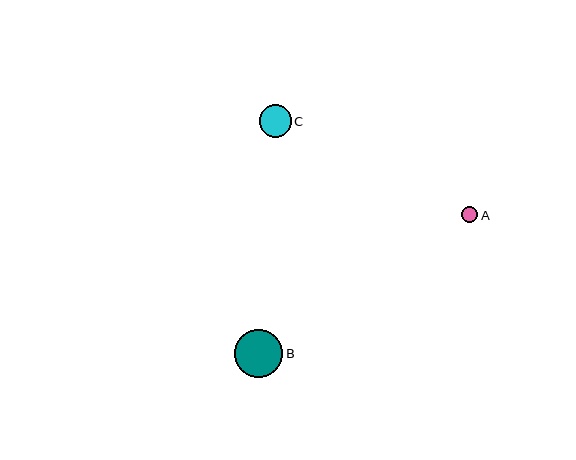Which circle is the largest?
Circle B is the largest with a size of approximately 49 pixels.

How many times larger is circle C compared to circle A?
Circle C is approximately 2.0 times the size of circle A.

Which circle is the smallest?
Circle A is the smallest with a size of approximately 16 pixels.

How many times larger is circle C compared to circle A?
Circle C is approximately 2.0 times the size of circle A.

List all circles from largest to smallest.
From largest to smallest: B, C, A.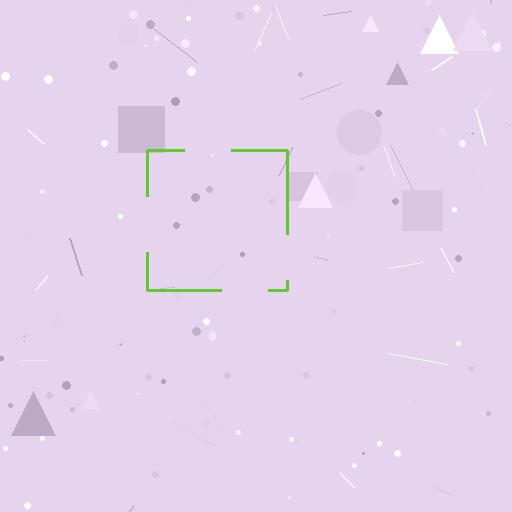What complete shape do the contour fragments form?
The contour fragments form a square.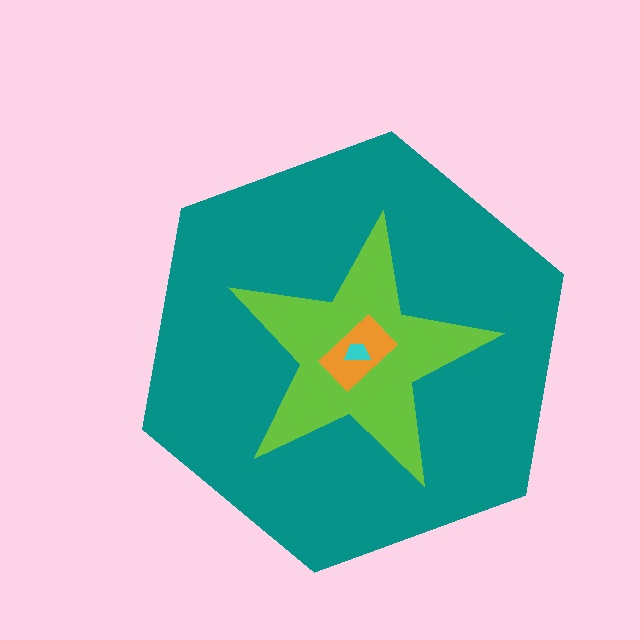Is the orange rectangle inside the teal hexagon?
Yes.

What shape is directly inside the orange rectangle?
The cyan trapezoid.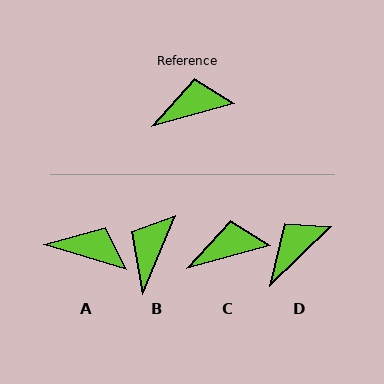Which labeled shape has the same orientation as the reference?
C.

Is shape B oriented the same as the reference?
No, it is off by about 52 degrees.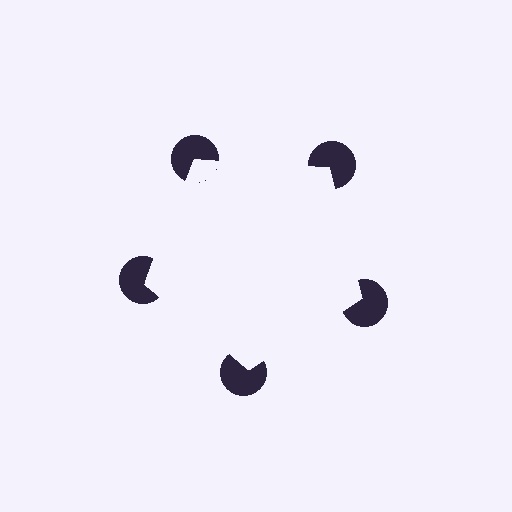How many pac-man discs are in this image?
There are 5 — one at each vertex of the illusory pentagon.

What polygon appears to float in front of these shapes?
An illusory pentagon — its edges are inferred from the aligned wedge cuts in the pac-man discs, not physically drawn.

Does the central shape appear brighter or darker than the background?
It typically appears slightly brighter than the background, even though no actual brightness change is drawn.